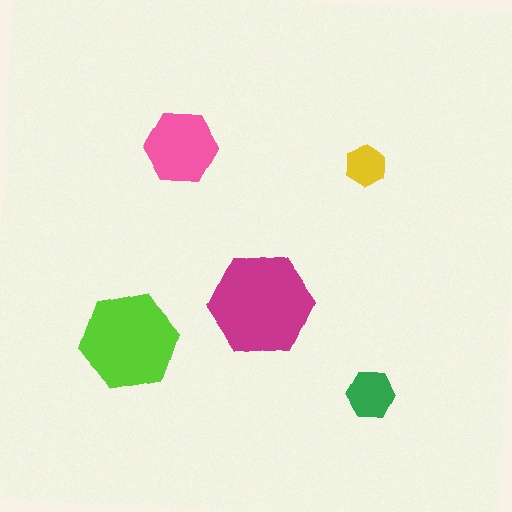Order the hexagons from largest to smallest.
the magenta one, the lime one, the pink one, the green one, the yellow one.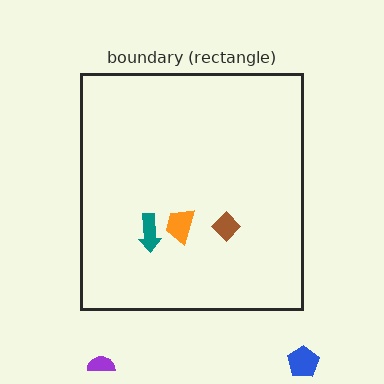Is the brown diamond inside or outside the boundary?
Inside.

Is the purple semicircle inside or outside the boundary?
Outside.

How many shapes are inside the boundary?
3 inside, 2 outside.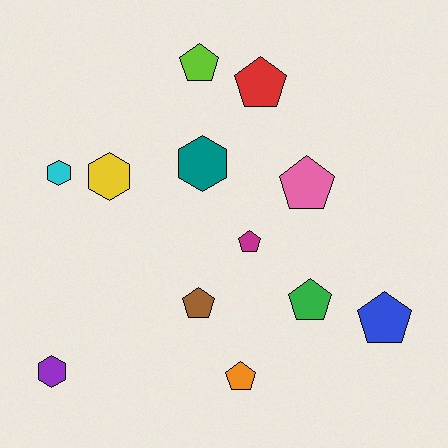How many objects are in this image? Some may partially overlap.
There are 12 objects.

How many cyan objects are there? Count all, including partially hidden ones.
There is 1 cyan object.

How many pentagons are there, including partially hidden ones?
There are 8 pentagons.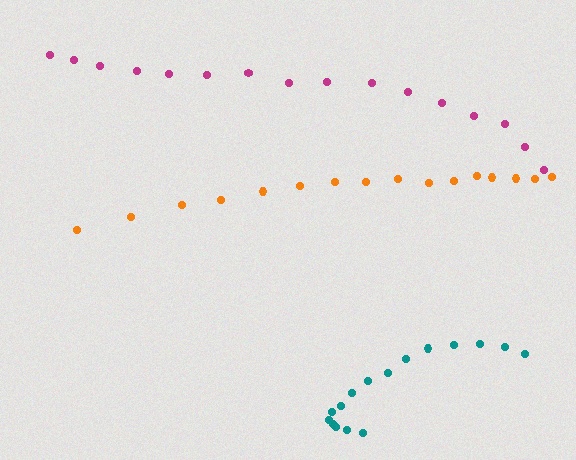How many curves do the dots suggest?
There are 3 distinct paths.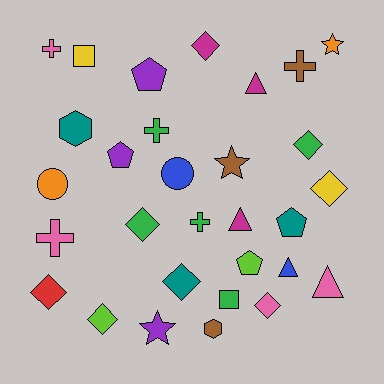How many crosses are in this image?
There are 5 crosses.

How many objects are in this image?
There are 30 objects.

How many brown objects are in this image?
There are 3 brown objects.